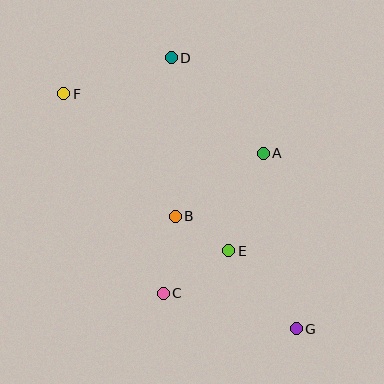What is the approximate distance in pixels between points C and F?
The distance between C and F is approximately 223 pixels.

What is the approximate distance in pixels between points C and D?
The distance between C and D is approximately 236 pixels.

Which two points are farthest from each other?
Points F and G are farthest from each other.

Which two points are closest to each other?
Points B and E are closest to each other.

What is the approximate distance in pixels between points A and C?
The distance between A and C is approximately 172 pixels.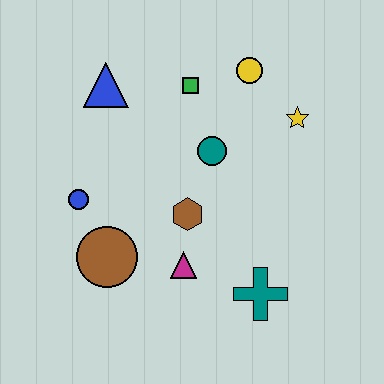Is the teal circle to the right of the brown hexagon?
Yes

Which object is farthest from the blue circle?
The yellow star is farthest from the blue circle.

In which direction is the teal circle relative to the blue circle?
The teal circle is to the right of the blue circle.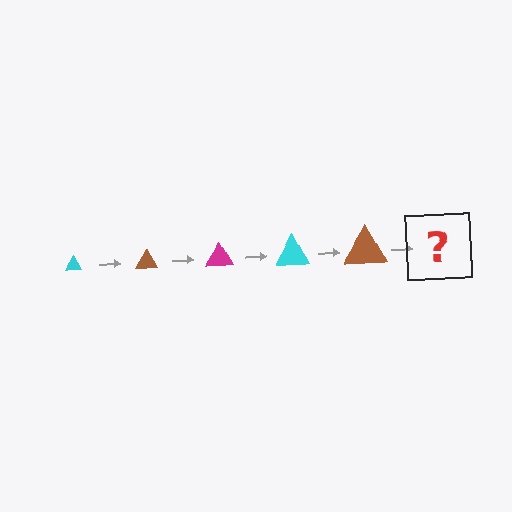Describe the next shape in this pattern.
It should be a magenta triangle, larger than the previous one.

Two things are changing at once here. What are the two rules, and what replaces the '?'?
The two rules are that the triangle grows larger each step and the color cycles through cyan, brown, and magenta. The '?' should be a magenta triangle, larger than the previous one.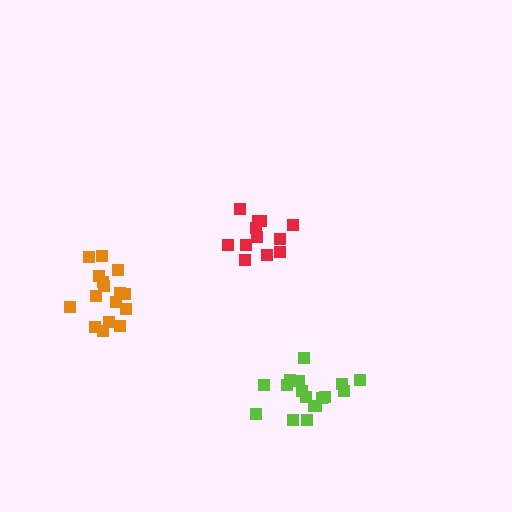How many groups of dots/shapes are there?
There are 3 groups.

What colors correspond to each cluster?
The clusters are colored: orange, lime, red.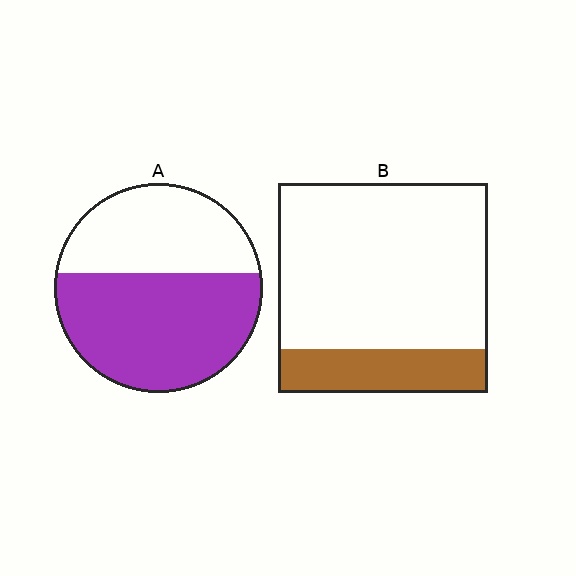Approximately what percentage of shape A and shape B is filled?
A is approximately 60% and B is approximately 20%.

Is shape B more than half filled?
No.